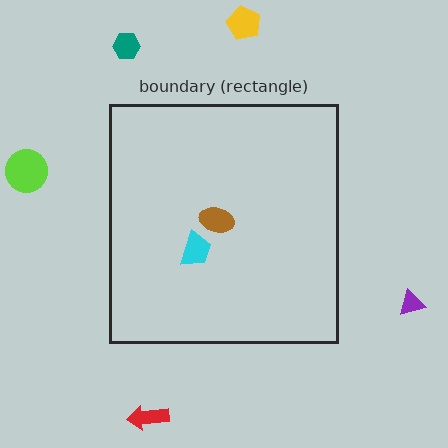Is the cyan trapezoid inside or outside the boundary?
Inside.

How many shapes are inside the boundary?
2 inside, 5 outside.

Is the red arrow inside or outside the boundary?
Outside.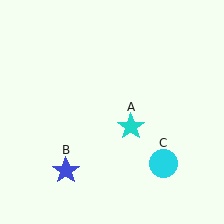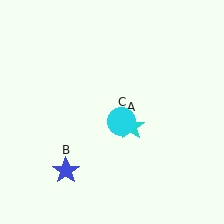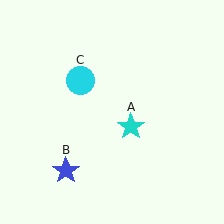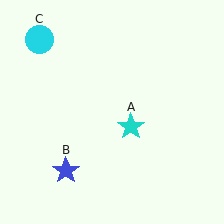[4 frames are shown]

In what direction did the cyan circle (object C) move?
The cyan circle (object C) moved up and to the left.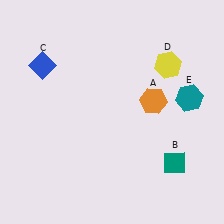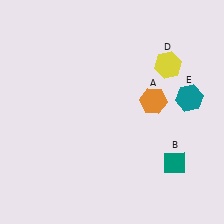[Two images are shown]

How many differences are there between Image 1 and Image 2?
There is 1 difference between the two images.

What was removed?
The blue diamond (C) was removed in Image 2.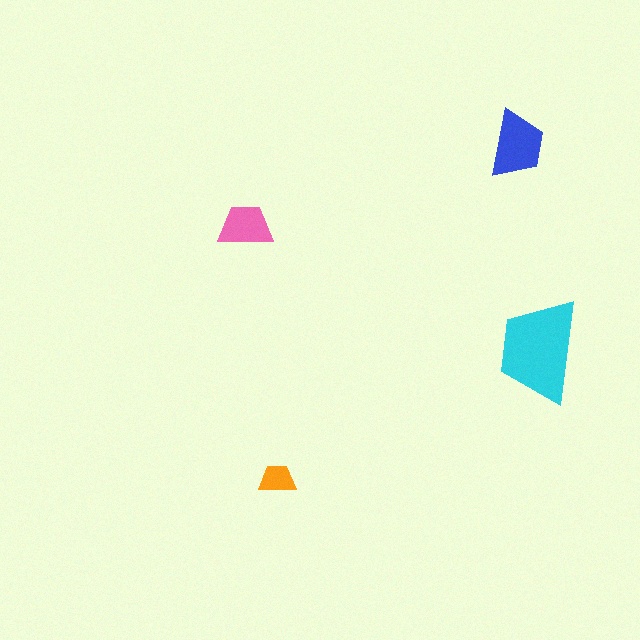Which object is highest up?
The blue trapezoid is topmost.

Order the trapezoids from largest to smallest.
the cyan one, the blue one, the pink one, the orange one.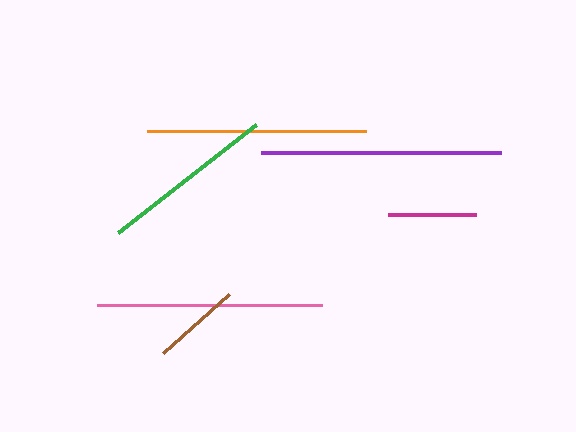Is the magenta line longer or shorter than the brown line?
The brown line is longer than the magenta line.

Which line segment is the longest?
The purple line is the longest at approximately 240 pixels.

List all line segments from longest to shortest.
From longest to shortest: purple, pink, orange, green, brown, magenta.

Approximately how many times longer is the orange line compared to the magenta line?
The orange line is approximately 2.5 times the length of the magenta line.